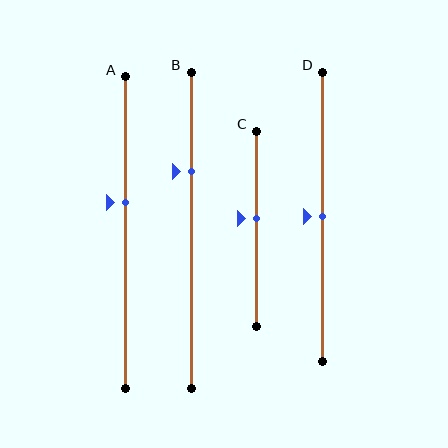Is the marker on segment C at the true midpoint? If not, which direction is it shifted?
No, the marker on segment C is shifted upward by about 5% of the segment length.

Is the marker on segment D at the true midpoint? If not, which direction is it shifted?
Yes, the marker on segment D is at the true midpoint.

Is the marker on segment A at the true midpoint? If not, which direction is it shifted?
No, the marker on segment A is shifted upward by about 9% of the segment length.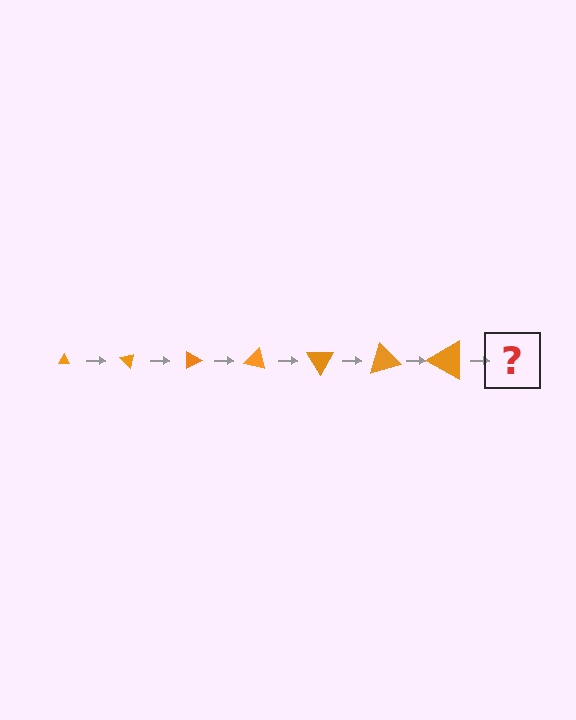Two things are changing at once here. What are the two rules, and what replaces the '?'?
The two rules are that the triangle grows larger each step and it rotates 45 degrees each step. The '?' should be a triangle, larger than the previous one and rotated 315 degrees from the start.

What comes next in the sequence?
The next element should be a triangle, larger than the previous one and rotated 315 degrees from the start.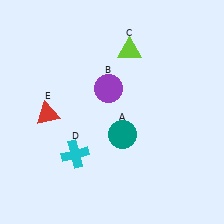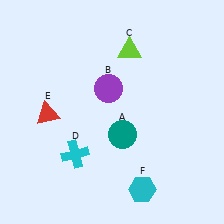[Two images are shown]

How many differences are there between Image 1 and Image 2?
There is 1 difference between the two images.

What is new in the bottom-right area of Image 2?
A cyan hexagon (F) was added in the bottom-right area of Image 2.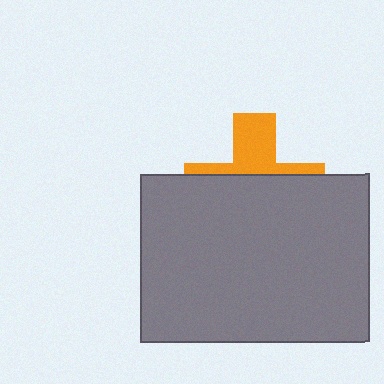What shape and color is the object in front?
The object in front is a gray rectangle.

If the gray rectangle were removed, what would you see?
You would see the complete orange cross.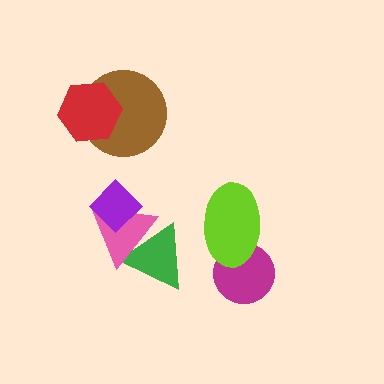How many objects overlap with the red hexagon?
1 object overlaps with the red hexagon.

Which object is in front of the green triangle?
The pink triangle is in front of the green triangle.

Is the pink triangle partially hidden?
Yes, it is partially covered by another shape.